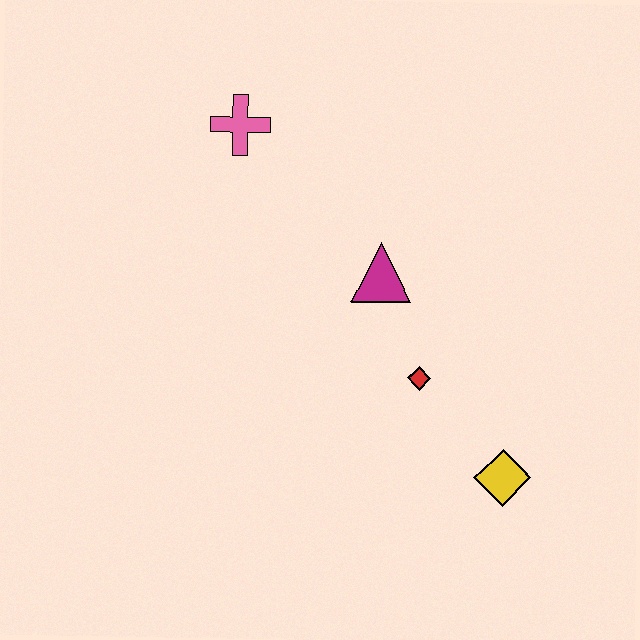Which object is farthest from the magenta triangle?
The yellow diamond is farthest from the magenta triangle.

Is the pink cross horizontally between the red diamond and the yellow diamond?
No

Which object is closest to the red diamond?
The magenta triangle is closest to the red diamond.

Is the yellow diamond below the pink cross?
Yes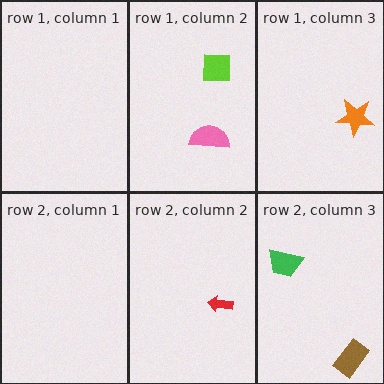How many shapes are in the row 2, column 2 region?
1.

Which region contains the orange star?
The row 1, column 3 region.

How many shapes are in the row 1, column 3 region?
1.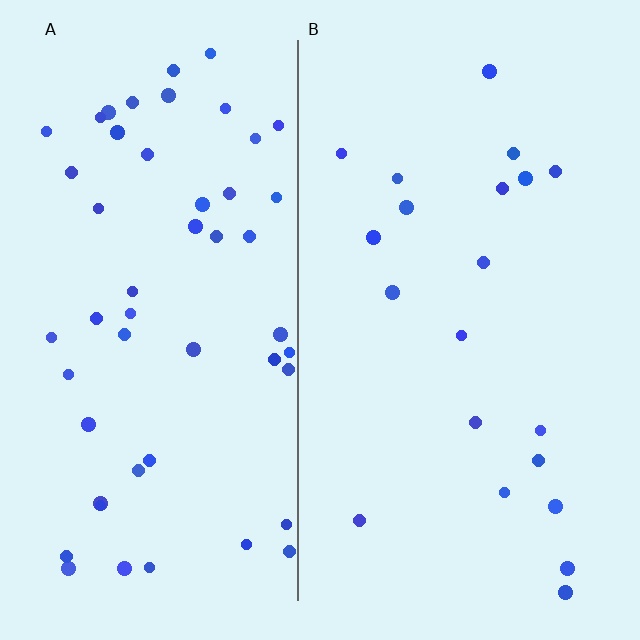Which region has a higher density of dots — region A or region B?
A (the left).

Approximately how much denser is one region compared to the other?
Approximately 2.5× — region A over region B.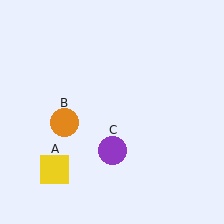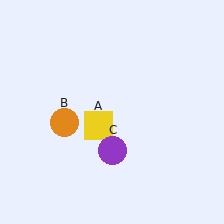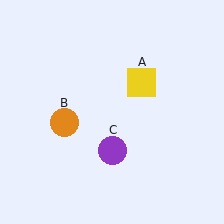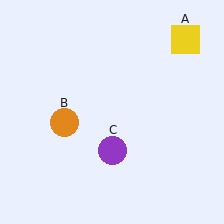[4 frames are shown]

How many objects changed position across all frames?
1 object changed position: yellow square (object A).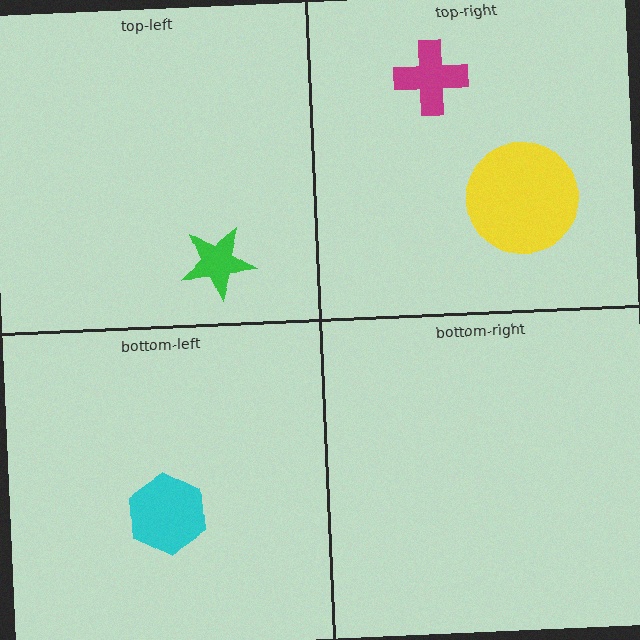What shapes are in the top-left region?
The green star.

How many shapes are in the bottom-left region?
1.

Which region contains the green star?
The top-left region.